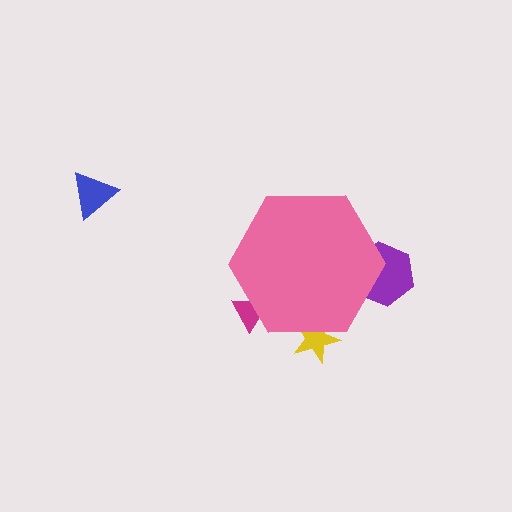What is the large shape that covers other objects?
A pink hexagon.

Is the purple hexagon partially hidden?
Yes, the purple hexagon is partially hidden behind the pink hexagon.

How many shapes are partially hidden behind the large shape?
3 shapes are partially hidden.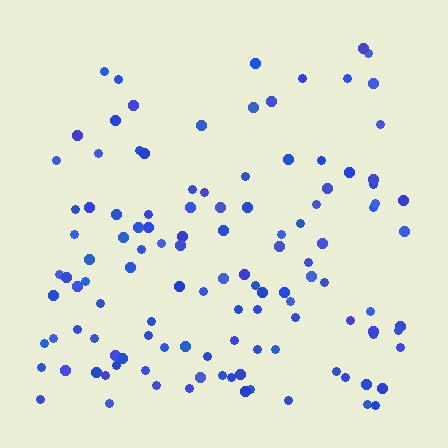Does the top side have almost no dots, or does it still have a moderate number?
Still a moderate number, just noticeably fewer than the bottom.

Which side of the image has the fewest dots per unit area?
The top.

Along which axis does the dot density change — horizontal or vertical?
Vertical.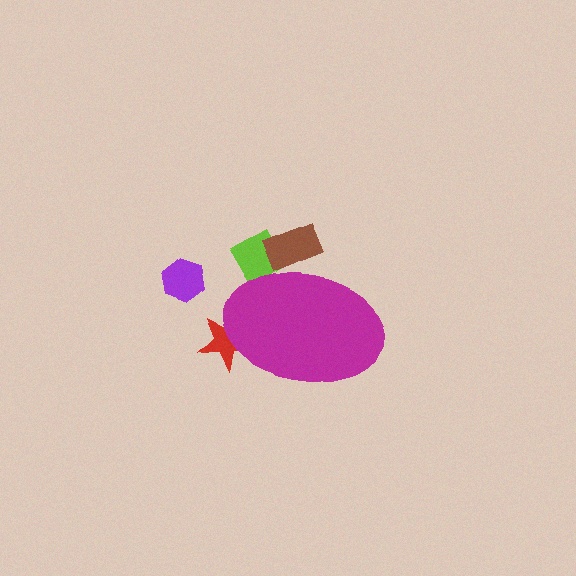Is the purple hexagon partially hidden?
No, the purple hexagon is fully visible.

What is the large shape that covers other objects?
A magenta ellipse.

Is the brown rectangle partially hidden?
Yes, the brown rectangle is partially hidden behind the magenta ellipse.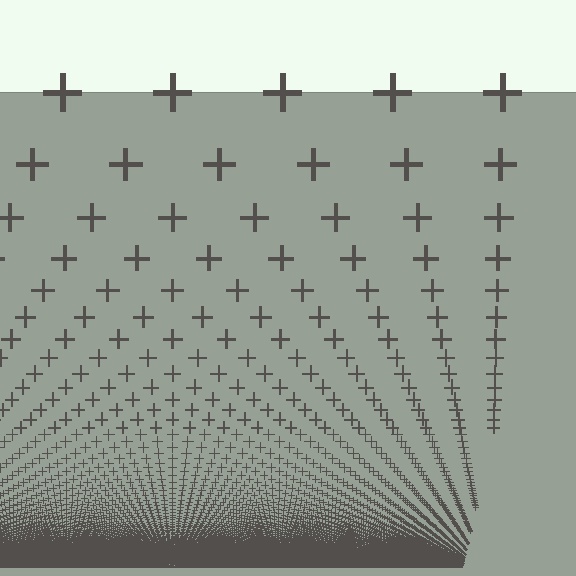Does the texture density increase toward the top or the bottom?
Density increases toward the bottom.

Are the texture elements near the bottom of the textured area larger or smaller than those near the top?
Smaller. The gradient is inverted — elements near the bottom are smaller and denser.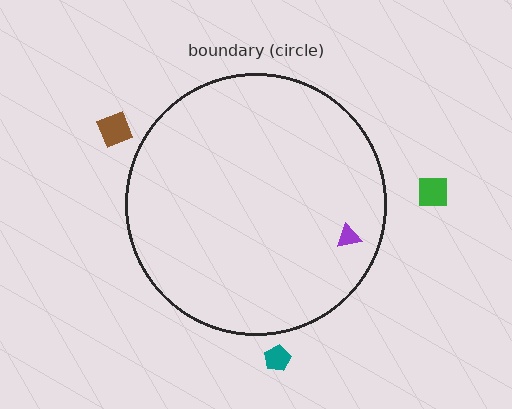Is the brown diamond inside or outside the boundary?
Outside.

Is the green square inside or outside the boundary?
Outside.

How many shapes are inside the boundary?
1 inside, 3 outside.